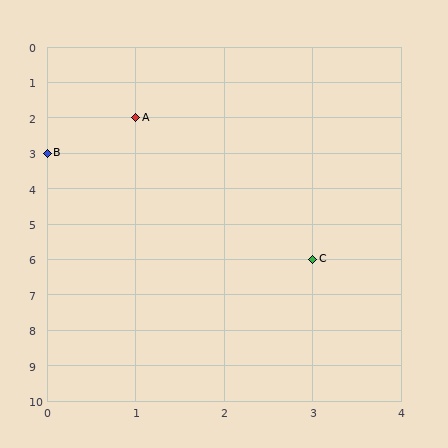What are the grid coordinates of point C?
Point C is at grid coordinates (3, 6).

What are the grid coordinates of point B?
Point B is at grid coordinates (0, 3).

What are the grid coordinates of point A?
Point A is at grid coordinates (1, 2).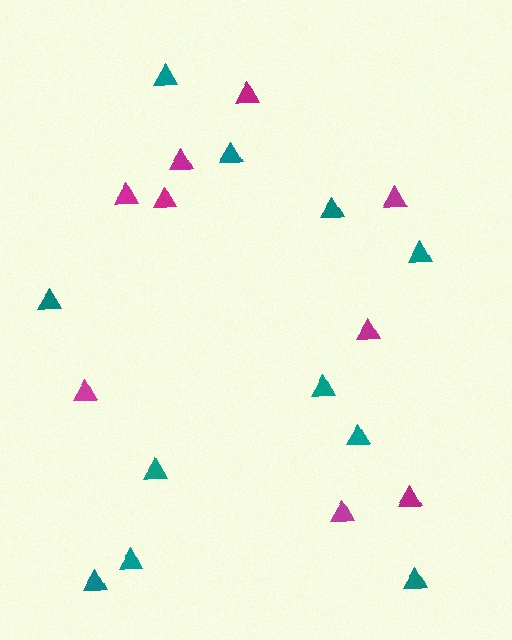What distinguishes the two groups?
There are 2 groups: one group of teal triangles (11) and one group of magenta triangles (9).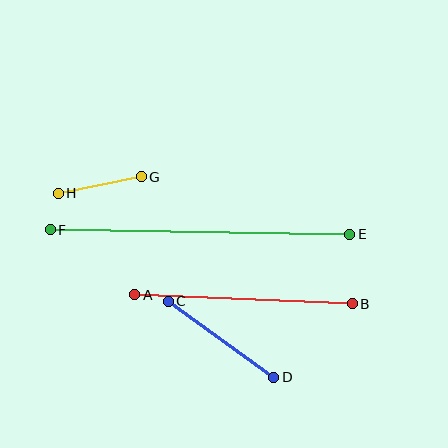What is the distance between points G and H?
The distance is approximately 85 pixels.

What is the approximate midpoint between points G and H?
The midpoint is at approximately (100, 185) pixels.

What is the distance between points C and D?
The distance is approximately 130 pixels.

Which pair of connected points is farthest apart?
Points E and F are farthest apart.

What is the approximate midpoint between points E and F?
The midpoint is at approximately (200, 232) pixels.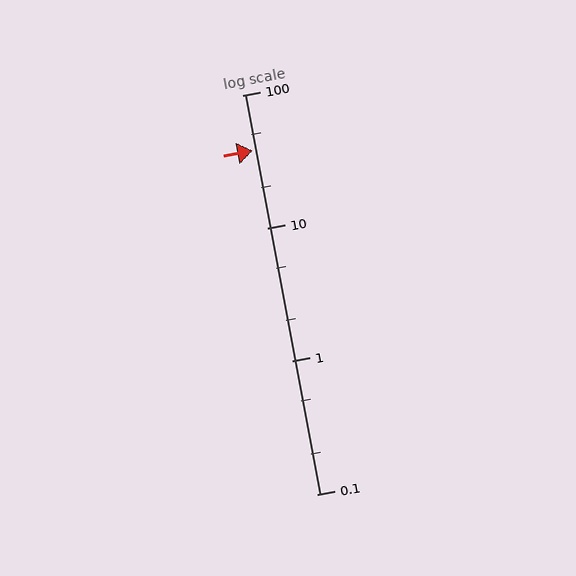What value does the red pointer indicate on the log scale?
The pointer indicates approximately 38.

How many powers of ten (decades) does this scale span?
The scale spans 3 decades, from 0.1 to 100.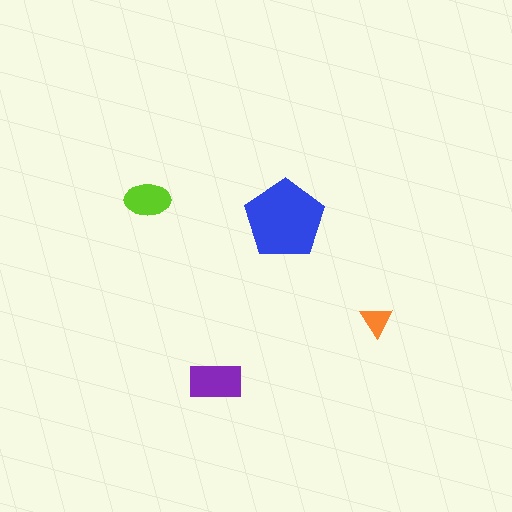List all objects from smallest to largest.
The orange triangle, the lime ellipse, the purple rectangle, the blue pentagon.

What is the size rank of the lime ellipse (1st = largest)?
3rd.